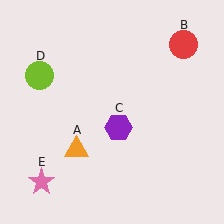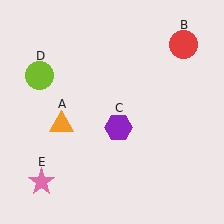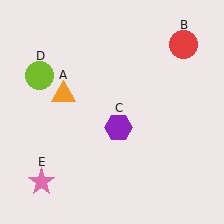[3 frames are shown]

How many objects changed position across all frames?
1 object changed position: orange triangle (object A).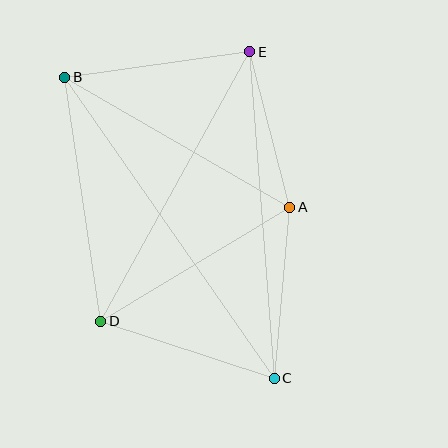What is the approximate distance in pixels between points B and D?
The distance between B and D is approximately 247 pixels.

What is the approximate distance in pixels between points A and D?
The distance between A and D is approximately 221 pixels.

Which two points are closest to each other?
Points A and E are closest to each other.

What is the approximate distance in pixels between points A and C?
The distance between A and C is approximately 172 pixels.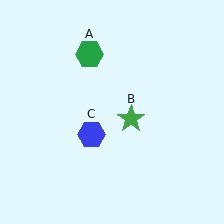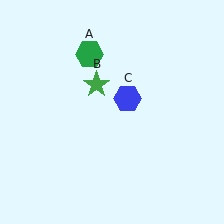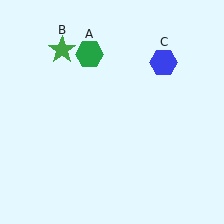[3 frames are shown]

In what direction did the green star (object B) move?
The green star (object B) moved up and to the left.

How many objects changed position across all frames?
2 objects changed position: green star (object B), blue hexagon (object C).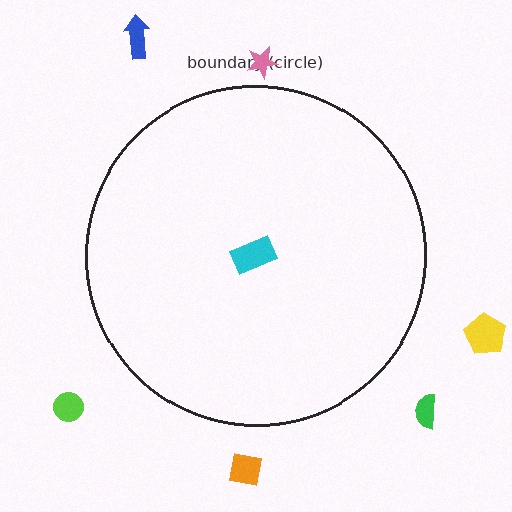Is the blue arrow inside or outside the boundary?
Outside.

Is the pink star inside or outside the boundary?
Outside.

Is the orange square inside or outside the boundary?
Outside.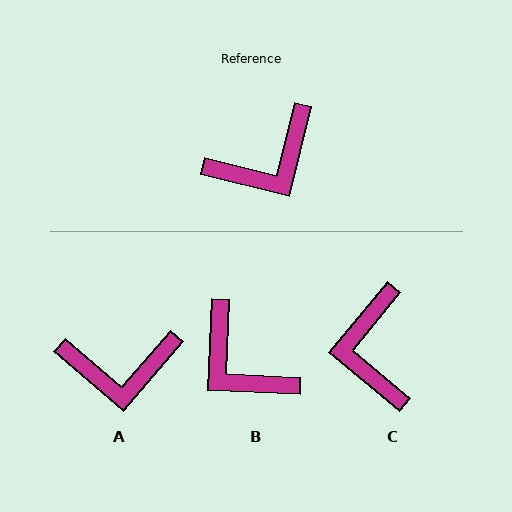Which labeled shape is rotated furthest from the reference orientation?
C, about 116 degrees away.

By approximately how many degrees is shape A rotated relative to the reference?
Approximately 27 degrees clockwise.